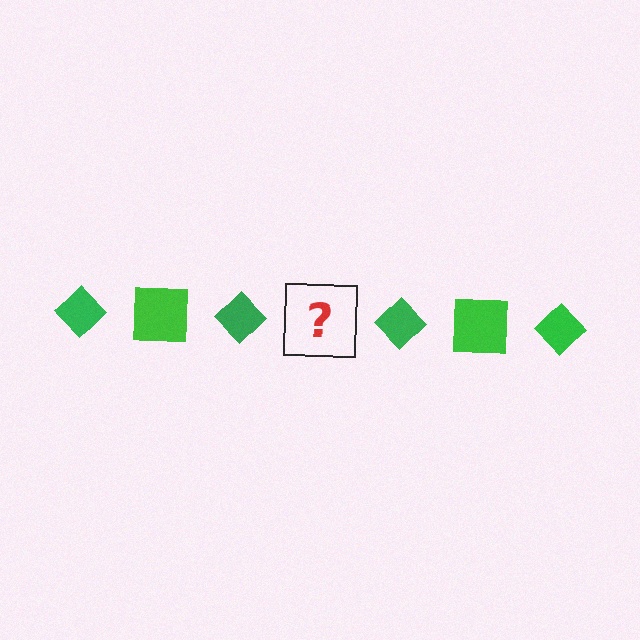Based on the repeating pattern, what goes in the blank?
The blank should be a green square.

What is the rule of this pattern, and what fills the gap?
The rule is that the pattern cycles through diamond, square shapes in green. The gap should be filled with a green square.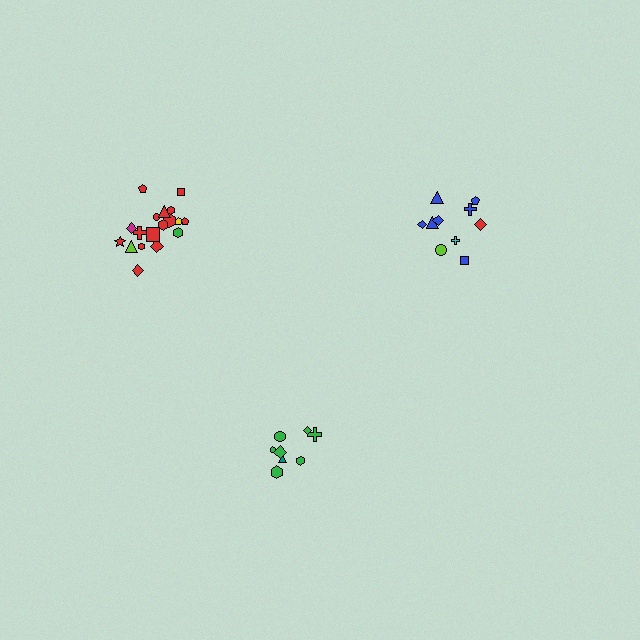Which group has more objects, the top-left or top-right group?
The top-left group.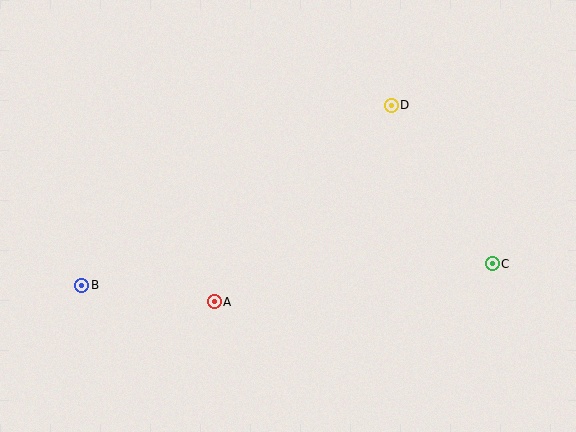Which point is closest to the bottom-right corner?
Point C is closest to the bottom-right corner.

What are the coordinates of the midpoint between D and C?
The midpoint between D and C is at (442, 185).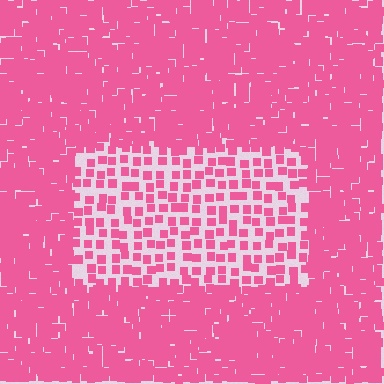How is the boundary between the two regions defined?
The boundary is defined by a change in element density (approximately 2.7x ratio). All elements are the same color, size, and shape.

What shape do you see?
I see a rectangle.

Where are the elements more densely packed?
The elements are more densely packed outside the rectangle boundary.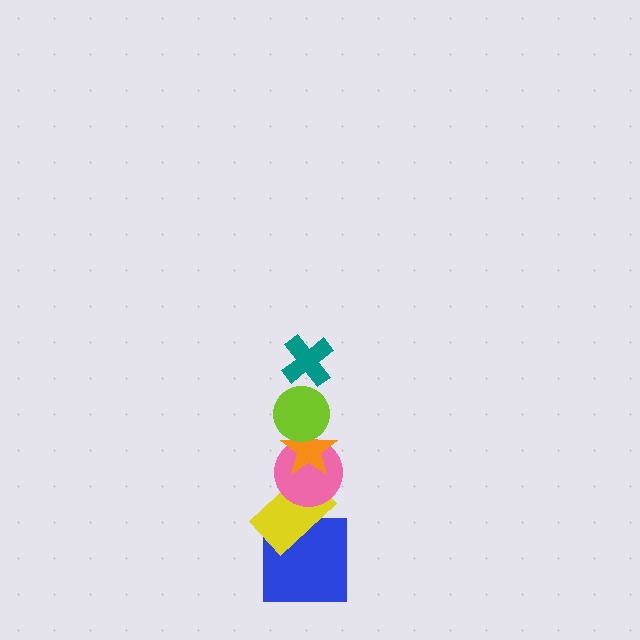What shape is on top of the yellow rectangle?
The pink circle is on top of the yellow rectangle.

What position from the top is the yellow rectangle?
The yellow rectangle is 5th from the top.